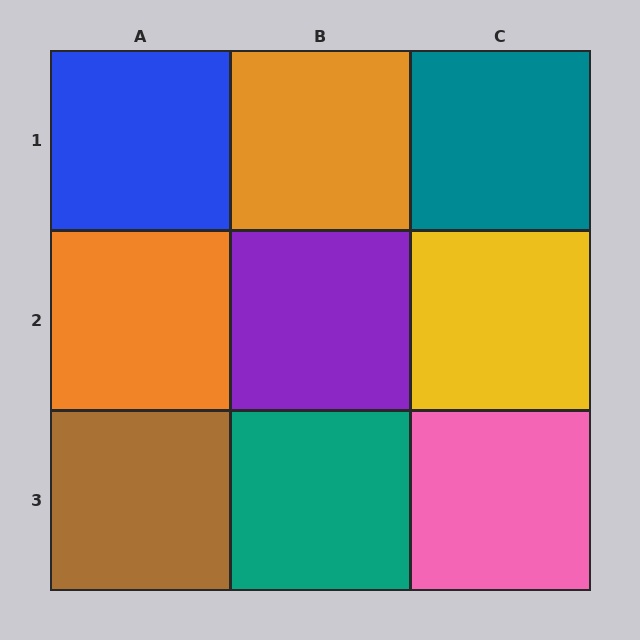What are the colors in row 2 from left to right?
Orange, purple, yellow.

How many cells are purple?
1 cell is purple.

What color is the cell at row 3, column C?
Pink.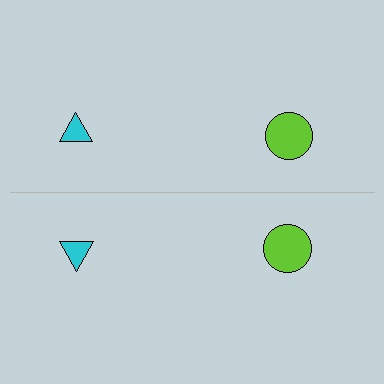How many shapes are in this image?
There are 4 shapes in this image.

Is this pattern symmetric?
Yes, this pattern has bilateral (reflection) symmetry.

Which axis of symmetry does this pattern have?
The pattern has a horizontal axis of symmetry running through the center of the image.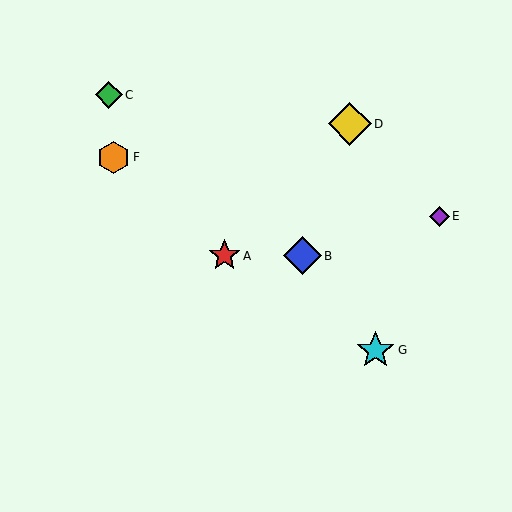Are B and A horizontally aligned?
Yes, both are at y≈256.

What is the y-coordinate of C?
Object C is at y≈95.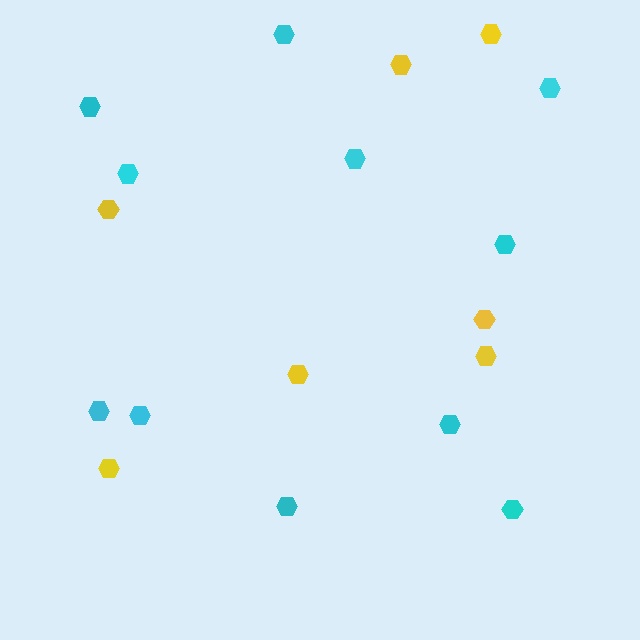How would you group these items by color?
There are 2 groups: one group of yellow hexagons (7) and one group of cyan hexagons (11).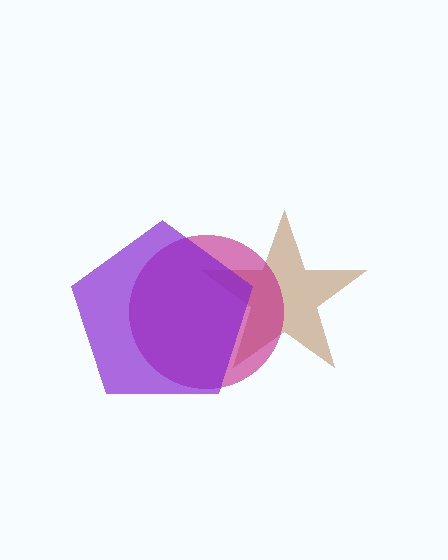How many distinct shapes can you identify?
There are 3 distinct shapes: a brown star, a magenta circle, a purple pentagon.